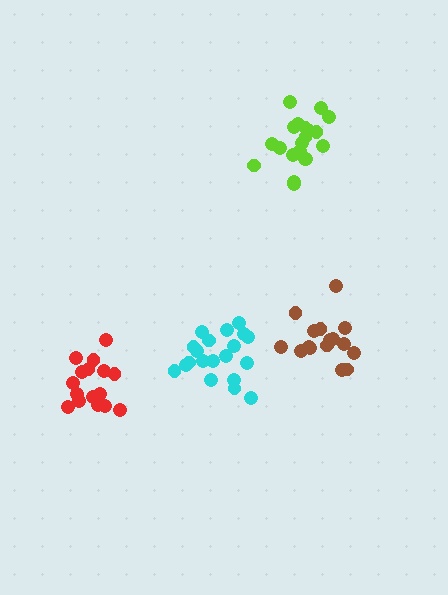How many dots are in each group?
Group 1: 20 dots, Group 2: 16 dots, Group 3: 20 dots, Group 4: 16 dots (72 total).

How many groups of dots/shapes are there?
There are 4 groups.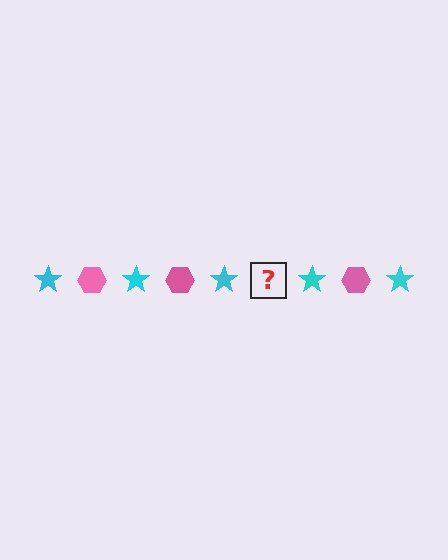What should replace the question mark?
The question mark should be replaced with a pink hexagon.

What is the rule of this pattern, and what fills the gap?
The rule is that the pattern alternates between cyan star and pink hexagon. The gap should be filled with a pink hexagon.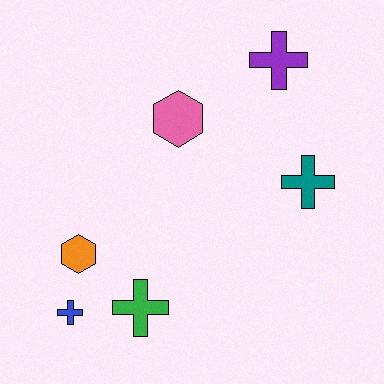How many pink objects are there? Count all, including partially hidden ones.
There is 1 pink object.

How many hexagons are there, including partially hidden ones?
There are 2 hexagons.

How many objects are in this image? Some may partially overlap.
There are 6 objects.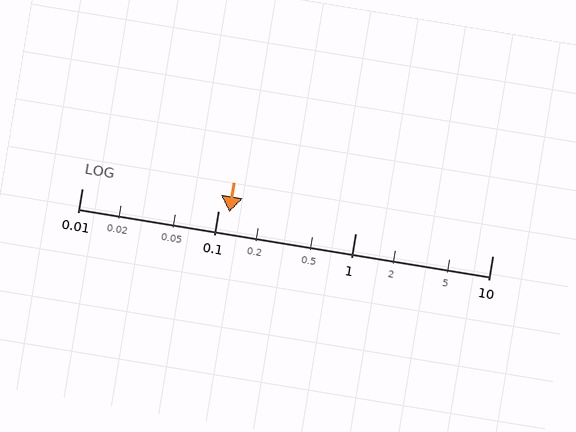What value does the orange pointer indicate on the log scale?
The pointer indicates approximately 0.12.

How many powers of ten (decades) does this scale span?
The scale spans 3 decades, from 0.01 to 10.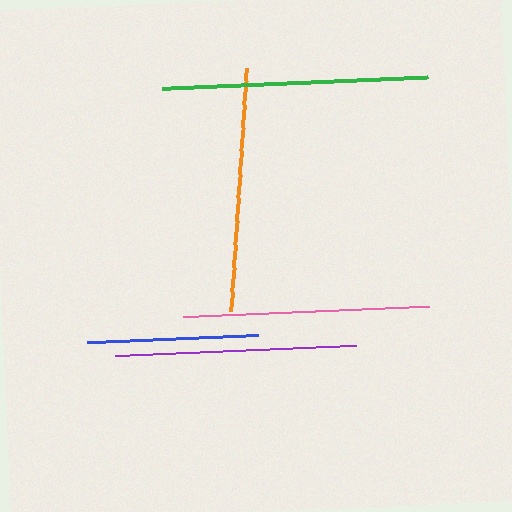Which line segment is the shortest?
The blue line is the shortest at approximately 172 pixels.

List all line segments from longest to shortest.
From longest to shortest: green, pink, orange, purple, blue.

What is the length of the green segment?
The green segment is approximately 266 pixels long.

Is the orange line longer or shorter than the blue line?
The orange line is longer than the blue line.